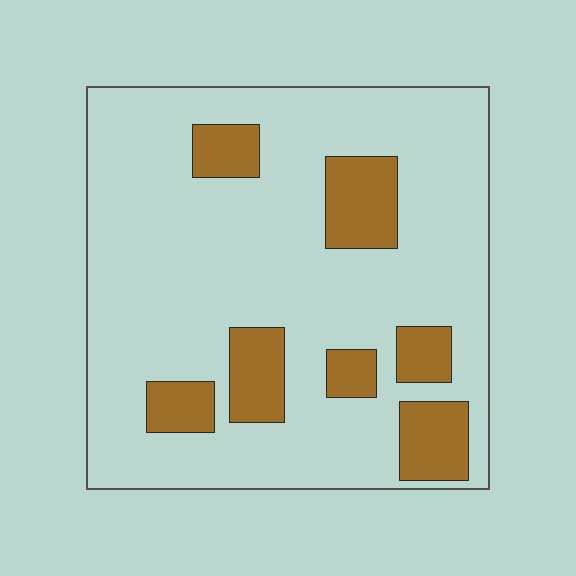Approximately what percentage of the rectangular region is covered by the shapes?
Approximately 20%.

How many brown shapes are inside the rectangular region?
7.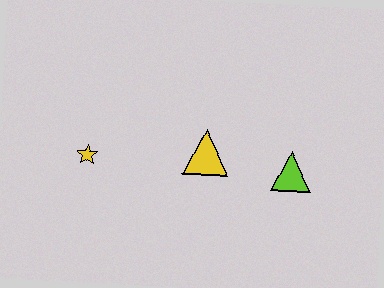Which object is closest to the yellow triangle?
The lime triangle is closest to the yellow triangle.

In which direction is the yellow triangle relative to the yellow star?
The yellow triangle is to the right of the yellow star.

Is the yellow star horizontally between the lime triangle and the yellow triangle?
No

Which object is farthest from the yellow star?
The lime triangle is farthest from the yellow star.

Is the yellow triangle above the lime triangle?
Yes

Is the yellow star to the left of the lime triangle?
Yes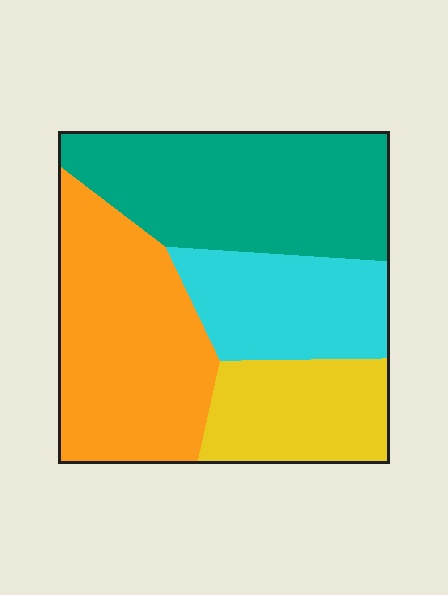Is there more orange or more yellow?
Orange.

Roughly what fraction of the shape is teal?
Teal takes up between a quarter and a half of the shape.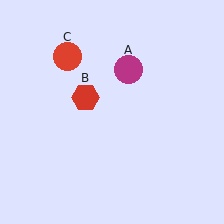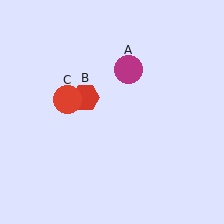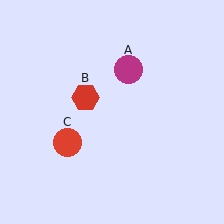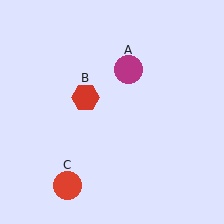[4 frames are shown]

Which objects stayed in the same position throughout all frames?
Magenta circle (object A) and red hexagon (object B) remained stationary.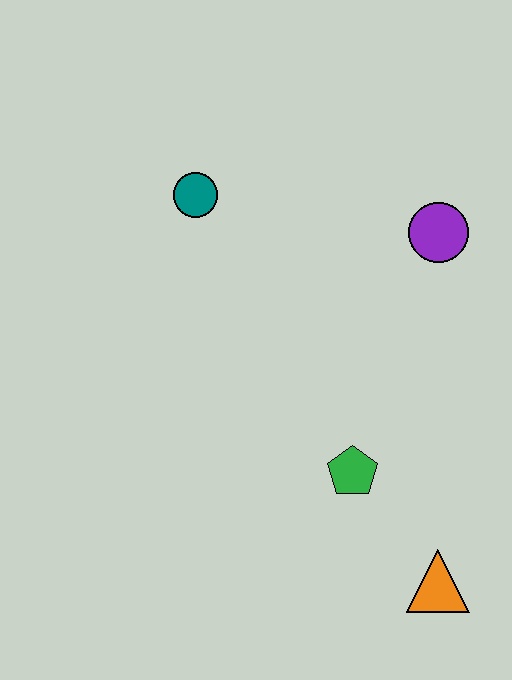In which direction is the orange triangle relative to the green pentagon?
The orange triangle is below the green pentagon.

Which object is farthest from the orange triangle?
The teal circle is farthest from the orange triangle.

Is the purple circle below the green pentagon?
No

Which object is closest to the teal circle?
The purple circle is closest to the teal circle.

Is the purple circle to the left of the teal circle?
No